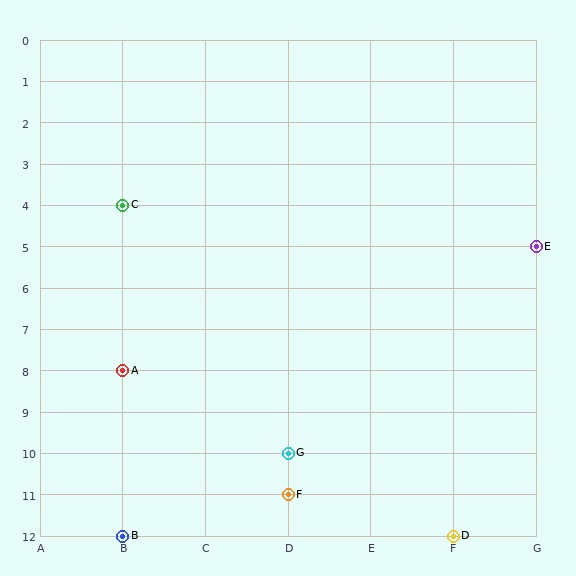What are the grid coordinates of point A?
Point A is at grid coordinates (B, 8).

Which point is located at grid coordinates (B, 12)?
Point B is at (B, 12).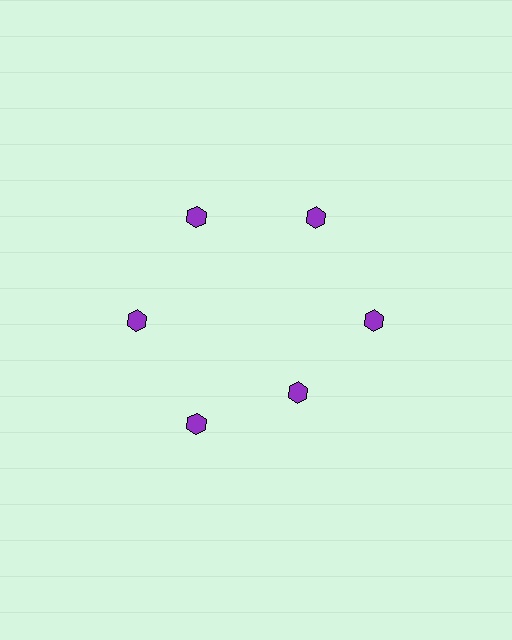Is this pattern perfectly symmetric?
No. The 6 purple hexagons are arranged in a ring, but one element near the 5 o'clock position is pulled inward toward the center, breaking the 6-fold rotational symmetry.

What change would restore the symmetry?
The symmetry would be restored by moving it outward, back onto the ring so that all 6 hexagons sit at equal angles and equal distance from the center.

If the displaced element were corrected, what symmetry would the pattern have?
It would have 6-fold rotational symmetry — the pattern would map onto itself every 60 degrees.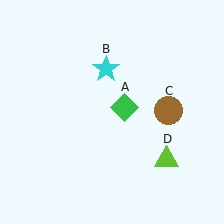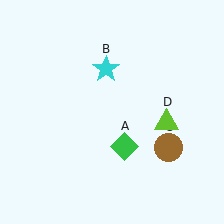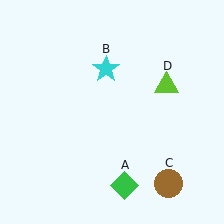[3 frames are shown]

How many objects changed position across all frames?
3 objects changed position: green diamond (object A), brown circle (object C), lime triangle (object D).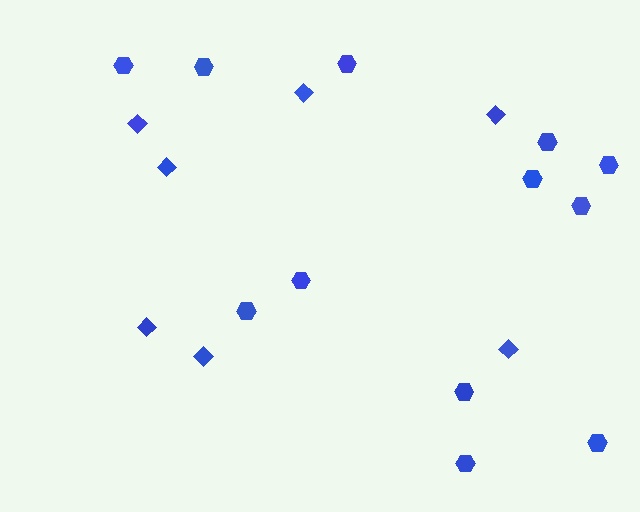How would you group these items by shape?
There are 2 groups: one group of diamonds (7) and one group of hexagons (12).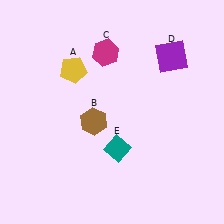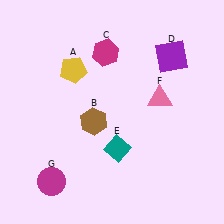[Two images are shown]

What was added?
A pink triangle (F), a magenta circle (G) were added in Image 2.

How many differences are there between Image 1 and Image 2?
There are 2 differences between the two images.